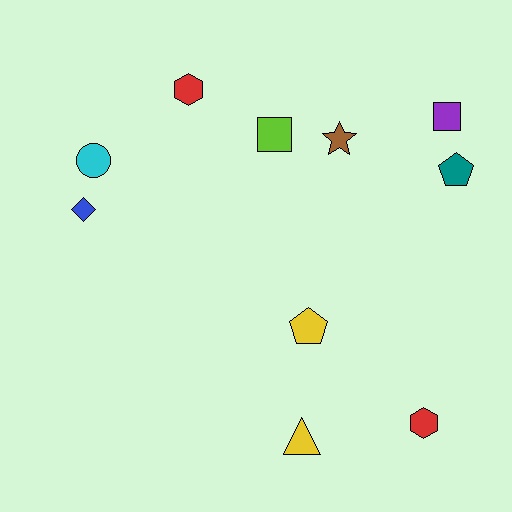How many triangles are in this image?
There is 1 triangle.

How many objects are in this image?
There are 10 objects.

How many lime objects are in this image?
There is 1 lime object.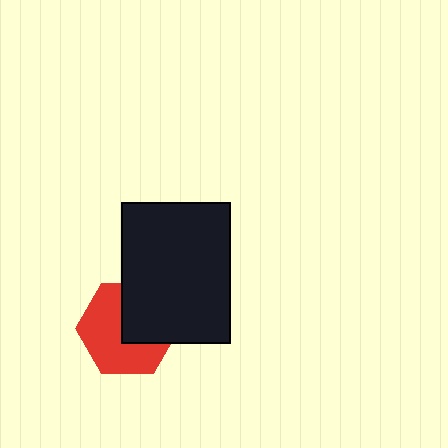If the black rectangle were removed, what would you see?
You would see the complete red hexagon.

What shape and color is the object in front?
The object in front is a black rectangle.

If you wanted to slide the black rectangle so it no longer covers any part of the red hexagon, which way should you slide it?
Slide it toward the upper-right — that is the most direct way to separate the two shapes.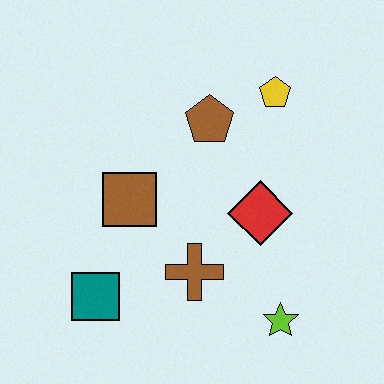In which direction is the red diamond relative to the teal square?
The red diamond is to the right of the teal square.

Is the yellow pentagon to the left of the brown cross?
No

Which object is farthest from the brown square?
The lime star is farthest from the brown square.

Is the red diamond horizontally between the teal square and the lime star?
Yes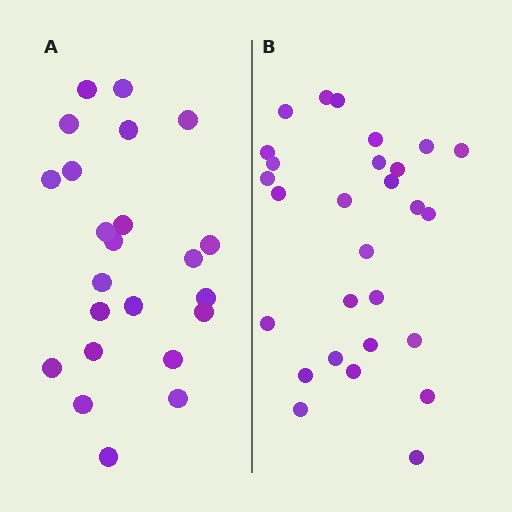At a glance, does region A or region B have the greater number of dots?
Region B (the right region) has more dots.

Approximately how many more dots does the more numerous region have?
Region B has about 5 more dots than region A.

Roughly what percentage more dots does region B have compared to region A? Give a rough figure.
About 20% more.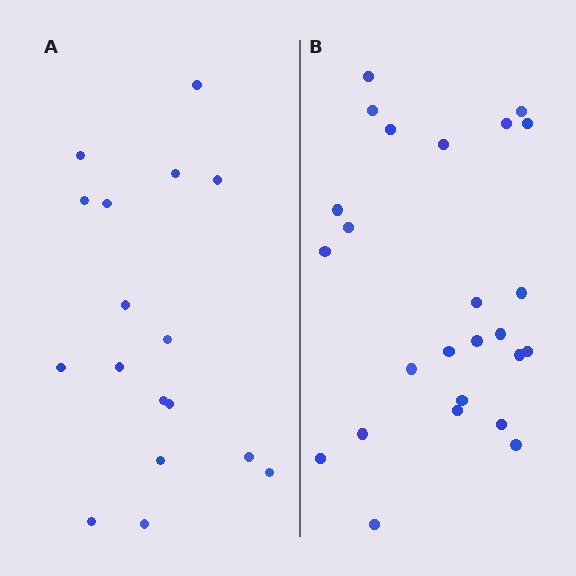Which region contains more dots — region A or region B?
Region B (the right region) has more dots.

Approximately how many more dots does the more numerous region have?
Region B has roughly 8 or so more dots than region A.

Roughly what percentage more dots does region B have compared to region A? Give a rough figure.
About 45% more.